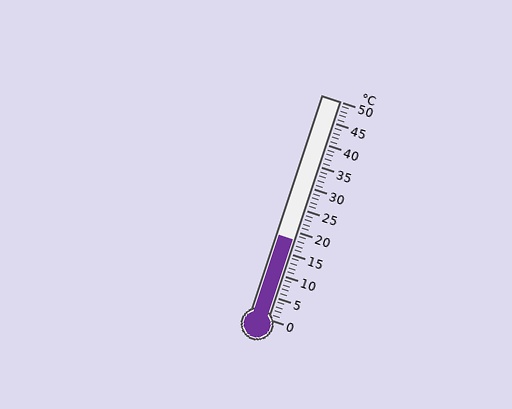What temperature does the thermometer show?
The thermometer shows approximately 18°C.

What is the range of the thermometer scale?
The thermometer scale ranges from 0°C to 50°C.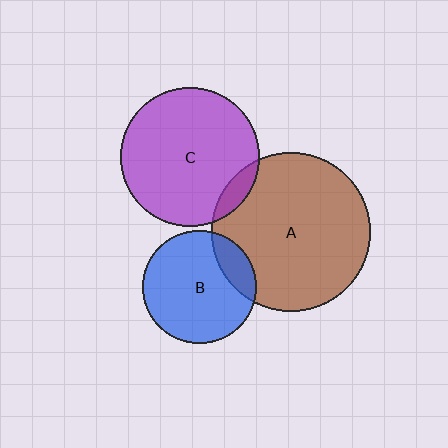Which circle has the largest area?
Circle A (brown).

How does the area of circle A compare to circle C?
Approximately 1.3 times.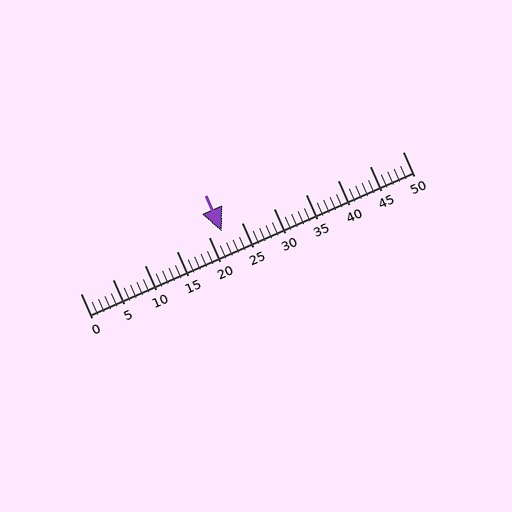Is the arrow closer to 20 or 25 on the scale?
The arrow is closer to 20.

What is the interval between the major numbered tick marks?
The major tick marks are spaced 5 units apart.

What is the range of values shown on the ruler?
The ruler shows values from 0 to 50.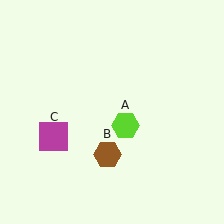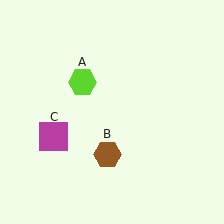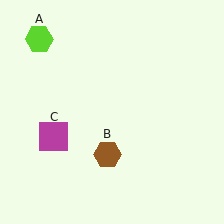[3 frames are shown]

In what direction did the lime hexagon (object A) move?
The lime hexagon (object A) moved up and to the left.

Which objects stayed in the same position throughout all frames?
Brown hexagon (object B) and magenta square (object C) remained stationary.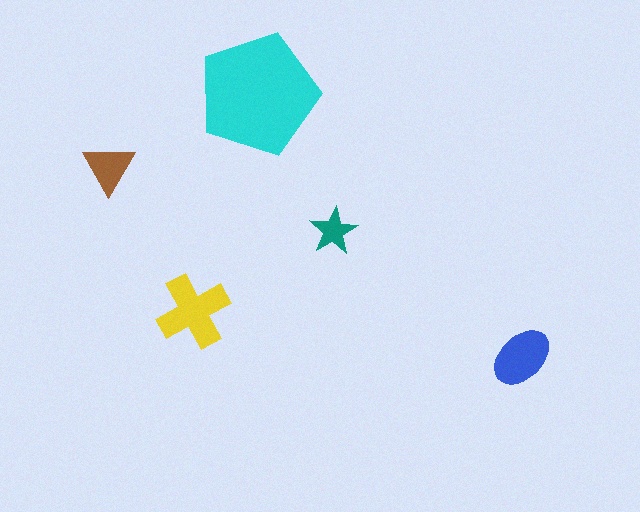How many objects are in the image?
There are 5 objects in the image.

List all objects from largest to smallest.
The cyan pentagon, the yellow cross, the blue ellipse, the brown triangle, the teal star.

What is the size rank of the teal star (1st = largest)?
5th.